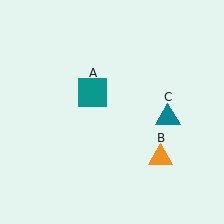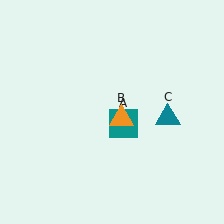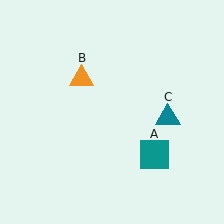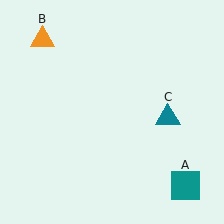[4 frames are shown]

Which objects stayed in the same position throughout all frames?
Teal triangle (object C) remained stationary.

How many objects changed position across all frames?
2 objects changed position: teal square (object A), orange triangle (object B).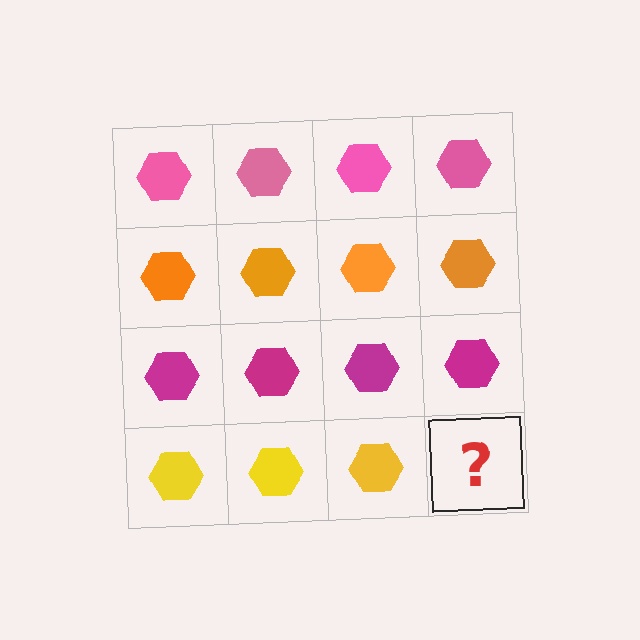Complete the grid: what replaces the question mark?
The question mark should be replaced with a yellow hexagon.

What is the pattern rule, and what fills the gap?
The rule is that each row has a consistent color. The gap should be filled with a yellow hexagon.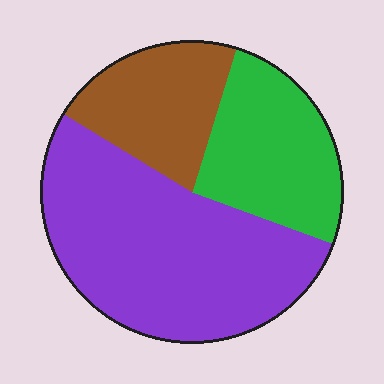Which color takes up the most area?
Purple, at roughly 55%.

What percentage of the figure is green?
Green takes up between a sixth and a third of the figure.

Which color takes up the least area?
Brown, at roughly 20%.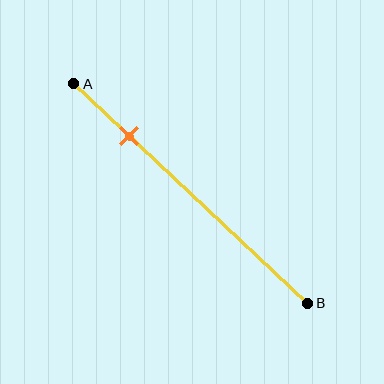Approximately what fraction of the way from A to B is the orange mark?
The orange mark is approximately 25% of the way from A to B.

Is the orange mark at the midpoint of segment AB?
No, the mark is at about 25% from A, not at the 50% midpoint.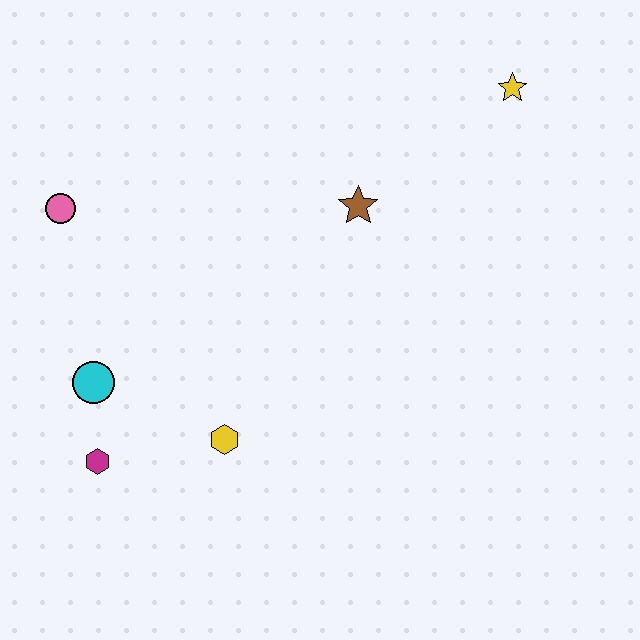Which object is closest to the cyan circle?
The magenta hexagon is closest to the cyan circle.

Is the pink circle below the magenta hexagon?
No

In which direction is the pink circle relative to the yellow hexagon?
The pink circle is above the yellow hexagon.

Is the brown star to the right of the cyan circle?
Yes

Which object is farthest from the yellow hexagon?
The yellow star is farthest from the yellow hexagon.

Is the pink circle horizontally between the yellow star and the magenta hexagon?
No